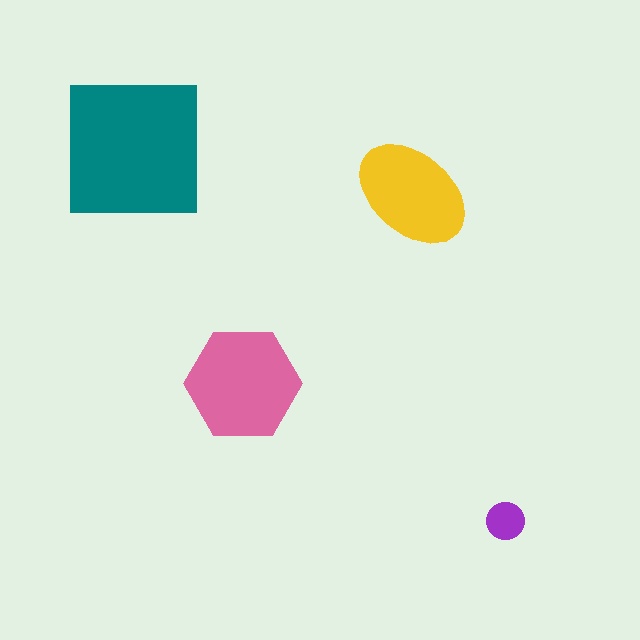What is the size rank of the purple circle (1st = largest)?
4th.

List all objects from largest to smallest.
The teal square, the pink hexagon, the yellow ellipse, the purple circle.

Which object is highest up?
The teal square is topmost.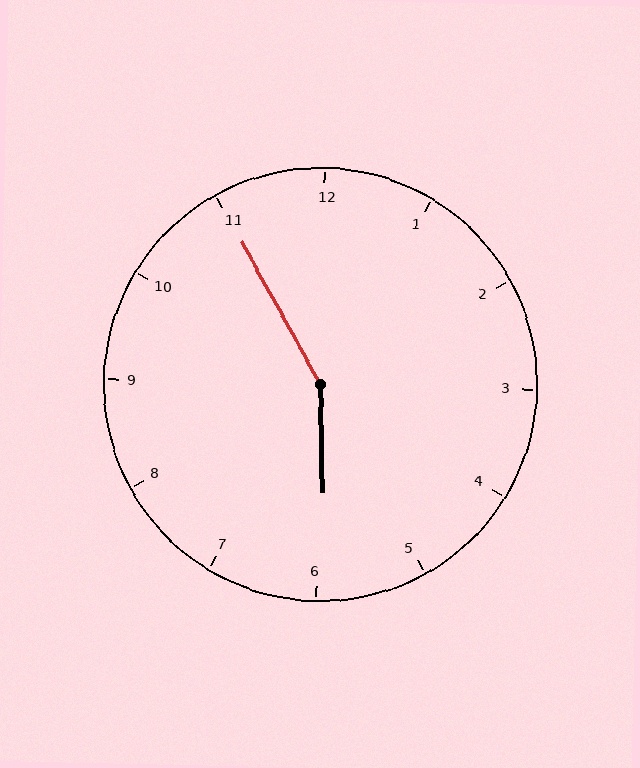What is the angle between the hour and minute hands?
Approximately 152 degrees.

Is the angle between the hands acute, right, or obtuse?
It is obtuse.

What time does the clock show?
5:55.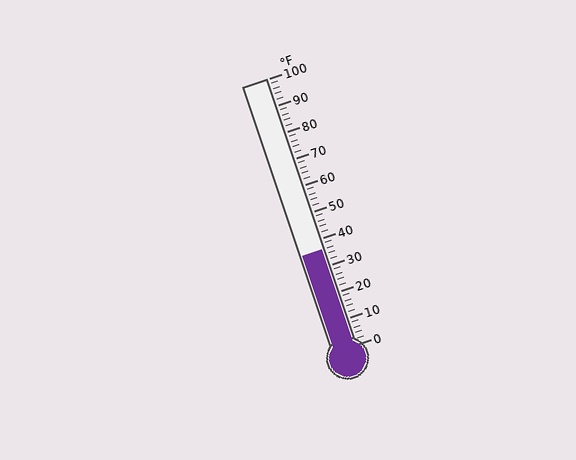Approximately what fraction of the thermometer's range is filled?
The thermometer is filled to approximately 35% of its range.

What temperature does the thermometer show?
The thermometer shows approximately 36°F.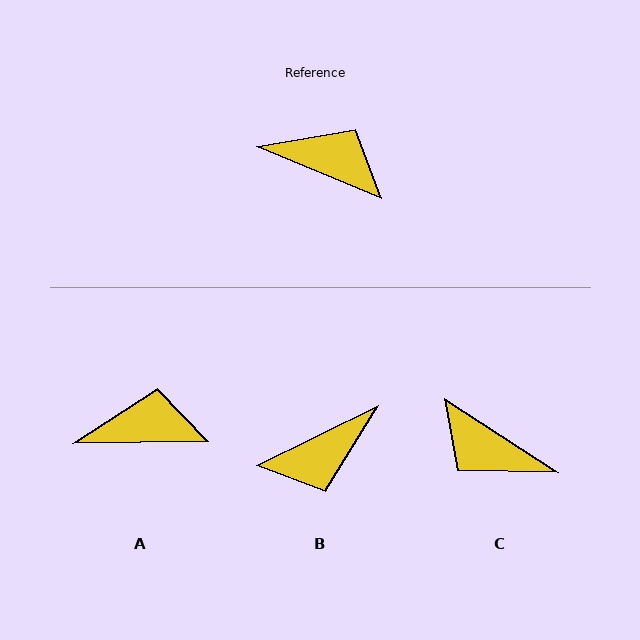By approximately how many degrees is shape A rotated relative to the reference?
Approximately 23 degrees counter-clockwise.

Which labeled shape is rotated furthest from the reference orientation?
C, about 169 degrees away.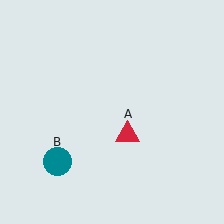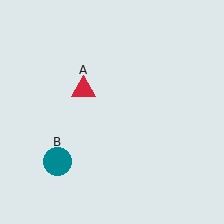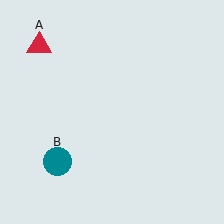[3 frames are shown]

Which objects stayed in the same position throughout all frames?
Teal circle (object B) remained stationary.